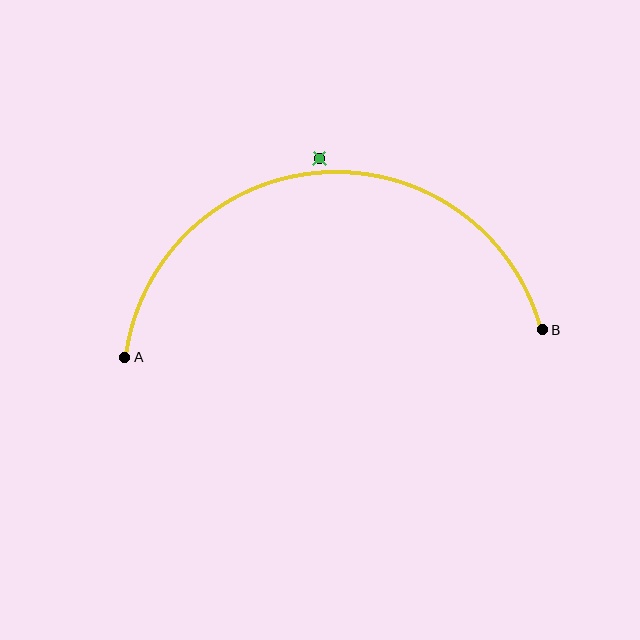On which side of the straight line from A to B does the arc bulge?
The arc bulges above the straight line connecting A and B.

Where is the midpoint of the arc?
The arc midpoint is the point on the curve farthest from the straight line joining A and B. It sits above that line.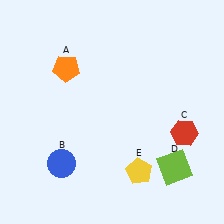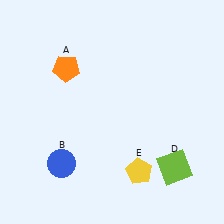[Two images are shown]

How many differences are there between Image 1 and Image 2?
There is 1 difference between the two images.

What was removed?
The red hexagon (C) was removed in Image 2.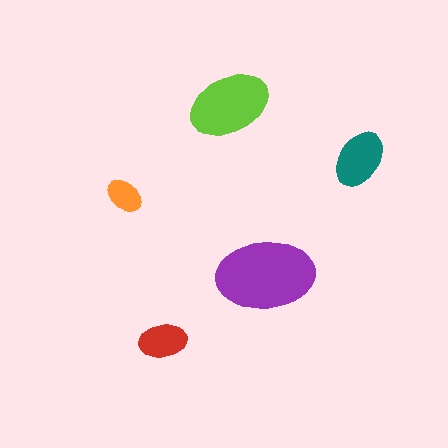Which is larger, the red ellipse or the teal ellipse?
The teal one.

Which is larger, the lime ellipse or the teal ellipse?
The lime one.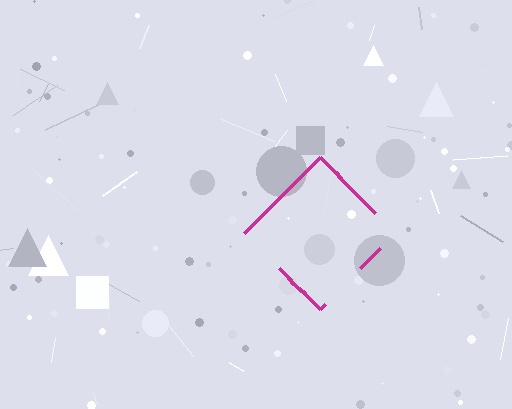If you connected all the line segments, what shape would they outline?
They would outline a diamond.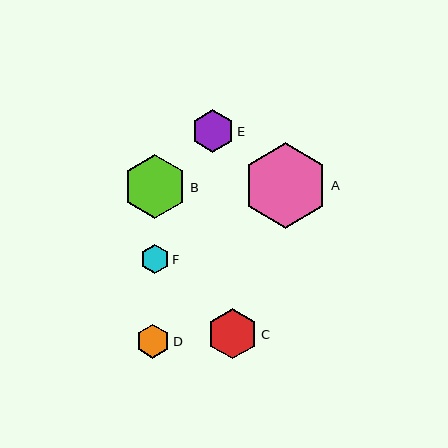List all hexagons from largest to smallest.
From largest to smallest: A, B, C, E, D, F.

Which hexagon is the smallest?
Hexagon F is the smallest with a size of approximately 29 pixels.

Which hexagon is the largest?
Hexagon A is the largest with a size of approximately 85 pixels.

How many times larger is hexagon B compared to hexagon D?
Hexagon B is approximately 1.9 times the size of hexagon D.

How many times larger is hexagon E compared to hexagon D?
Hexagon E is approximately 1.2 times the size of hexagon D.